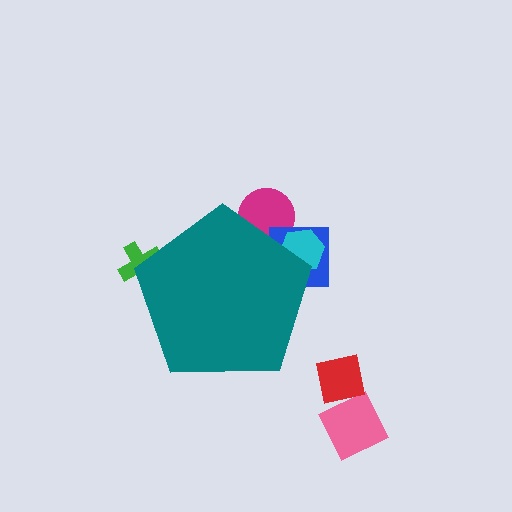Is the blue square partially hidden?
Yes, the blue square is partially hidden behind the teal pentagon.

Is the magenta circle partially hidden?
Yes, the magenta circle is partially hidden behind the teal pentagon.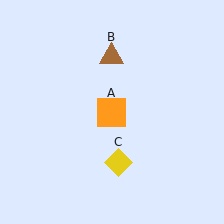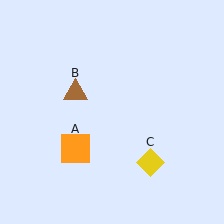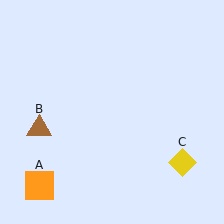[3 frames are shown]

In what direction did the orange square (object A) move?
The orange square (object A) moved down and to the left.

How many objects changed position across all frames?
3 objects changed position: orange square (object A), brown triangle (object B), yellow diamond (object C).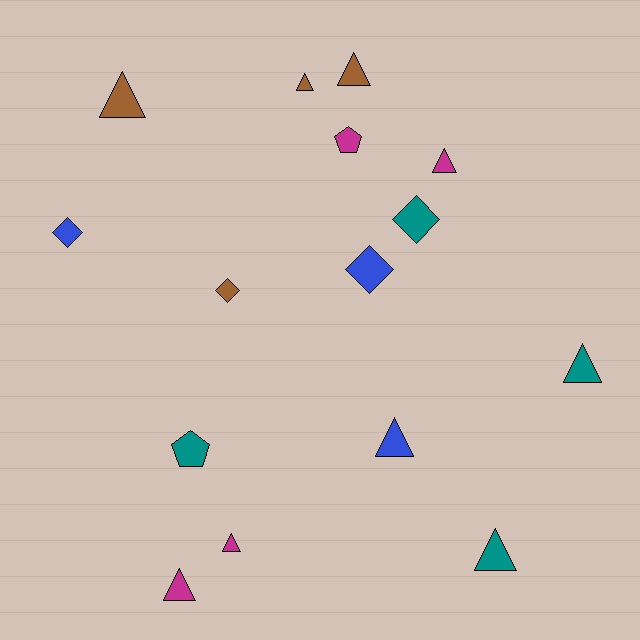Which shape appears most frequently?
Triangle, with 9 objects.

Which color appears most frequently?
Teal, with 4 objects.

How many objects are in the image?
There are 15 objects.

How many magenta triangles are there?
There are 3 magenta triangles.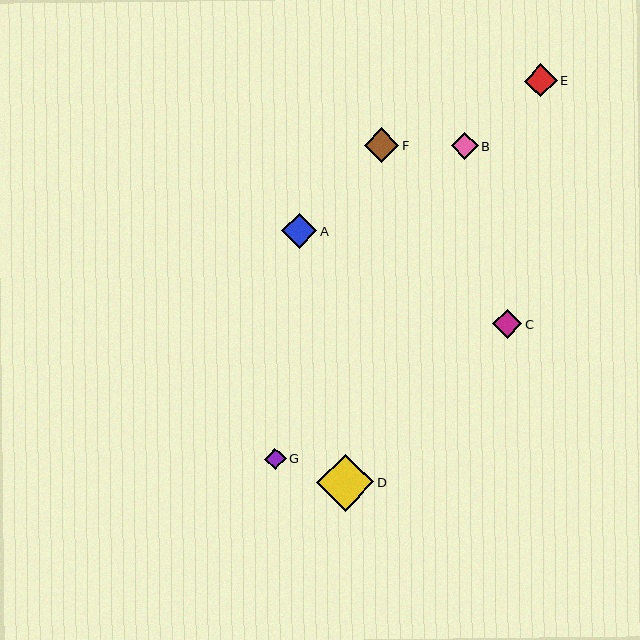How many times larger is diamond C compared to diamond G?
Diamond C is approximately 1.4 times the size of diamond G.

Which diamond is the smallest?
Diamond G is the smallest with a size of approximately 21 pixels.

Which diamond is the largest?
Diamond D is the largest with a size of approximately 57 pixels.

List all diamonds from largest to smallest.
From largest to smallest: D, A, F, E, C, B, G.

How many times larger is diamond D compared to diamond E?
Diamond D is approximately 1.7 times the size of diamond E.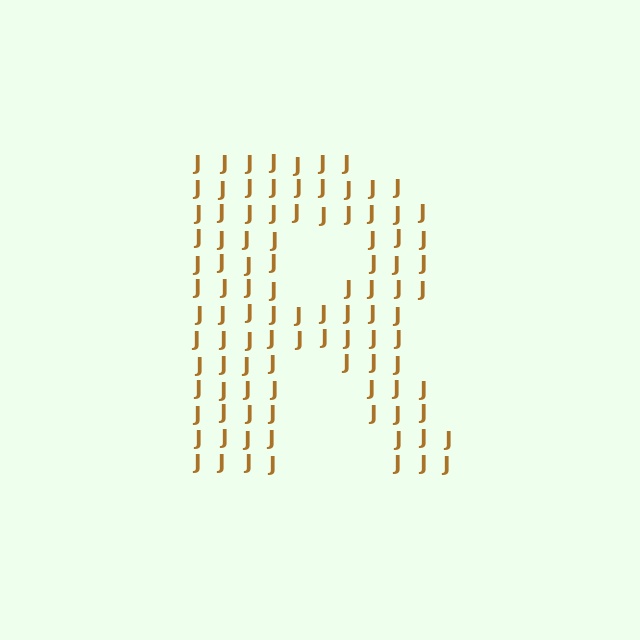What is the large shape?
The large shape is the letter R.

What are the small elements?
The small elements are letter J's.